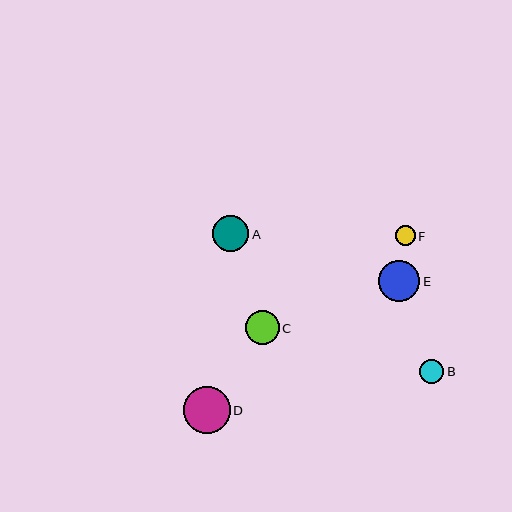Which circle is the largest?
Circle D is the largest with a size of approximately 47 pixels.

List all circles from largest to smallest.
From largest to smallest: D, E, A, C, B, F.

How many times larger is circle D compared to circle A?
Circle D is approximately 1.3 times the size of circle A.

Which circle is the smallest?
Circle F is the smallest with a size of approximately 20 pixels.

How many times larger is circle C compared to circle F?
Circle C is approximately 1.7 times the size of circle F.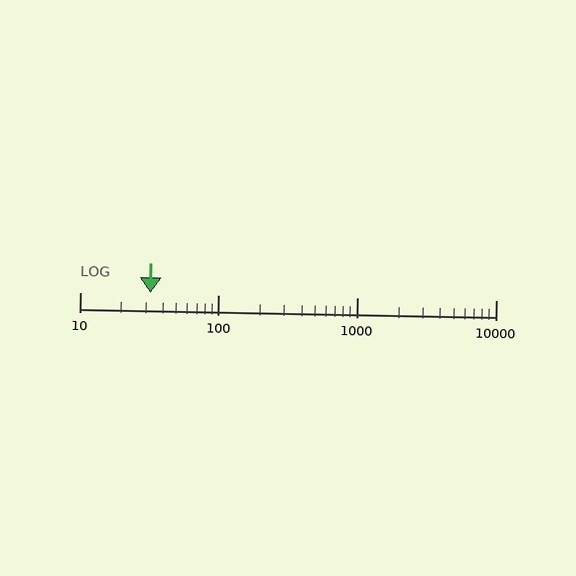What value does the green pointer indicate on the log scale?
The pointer indicates approximately 32.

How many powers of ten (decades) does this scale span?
The scale spans 3 decades, from 10 to 10000.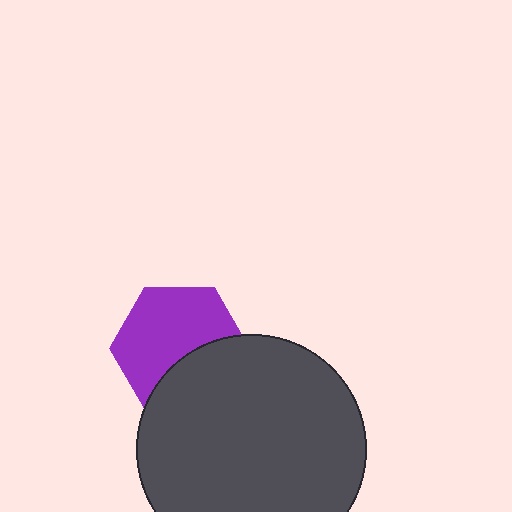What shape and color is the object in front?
The object in front is a dark gray circle.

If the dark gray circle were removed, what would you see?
You would see the complete purple hexagon.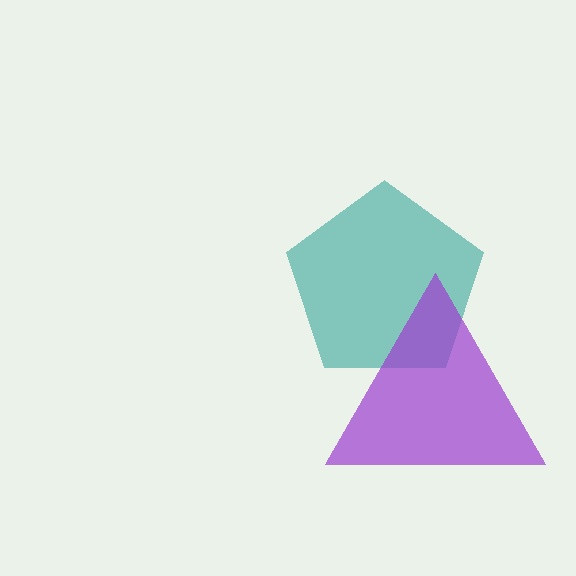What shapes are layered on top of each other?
The layered shapes are: a teal pentagon, a purple triangle.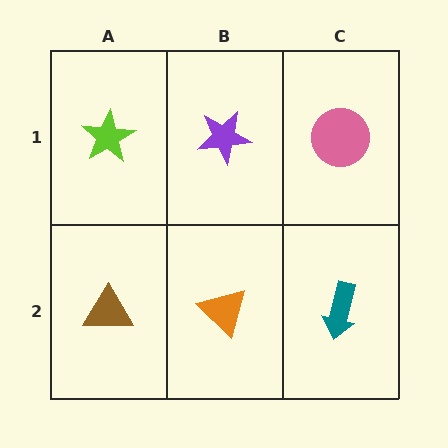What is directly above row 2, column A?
A lime star.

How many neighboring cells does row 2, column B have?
3.